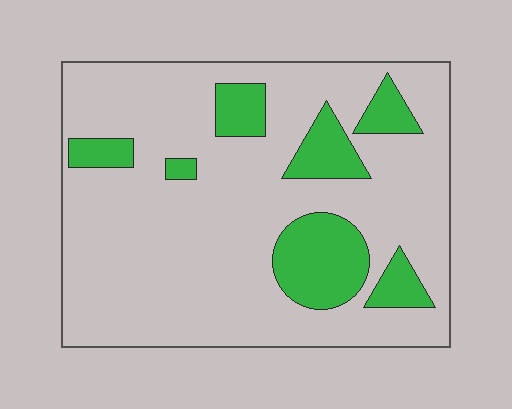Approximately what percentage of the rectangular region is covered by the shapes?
Approximately 20%.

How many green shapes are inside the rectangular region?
7.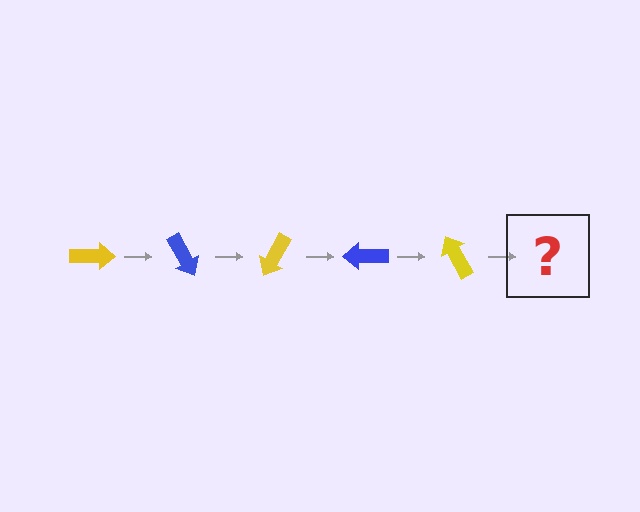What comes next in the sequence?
The next element should be a blue arrow, rotated 300 degrees from the start.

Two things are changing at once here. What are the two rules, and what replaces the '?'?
The two rules are that it rotates 60 degrees each step and the color cycles through yellow and blue. The '?' should be a blue arrow, rotated 300 degrees from the start.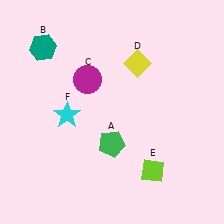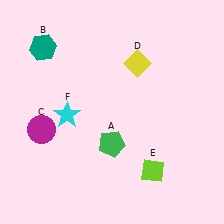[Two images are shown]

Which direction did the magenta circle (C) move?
The magenta circle (C) moved down.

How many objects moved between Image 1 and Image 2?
1 object moved between the two images.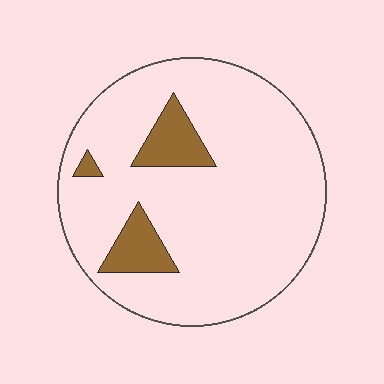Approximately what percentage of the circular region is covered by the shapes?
Approximately 10%.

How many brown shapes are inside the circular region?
3.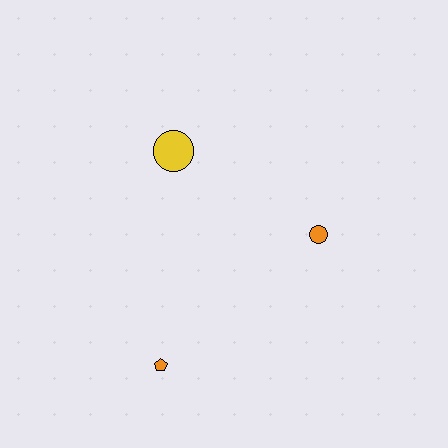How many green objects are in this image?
There are no green objects.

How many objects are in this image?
There are 3 objects.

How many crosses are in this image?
There are no crosses.